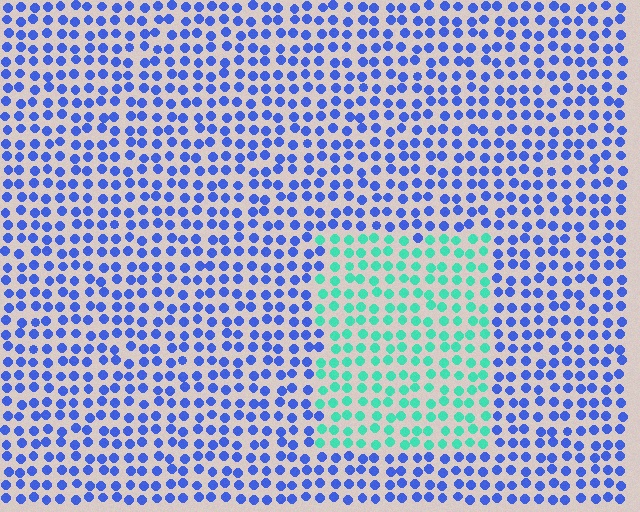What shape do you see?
I see a rectangle.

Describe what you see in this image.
The image is filled with small blue elements in a uniform arrangement. A rectangle-shaped region is visible where the elements are tinted to a slightly different hue, forming a subtle color boundary.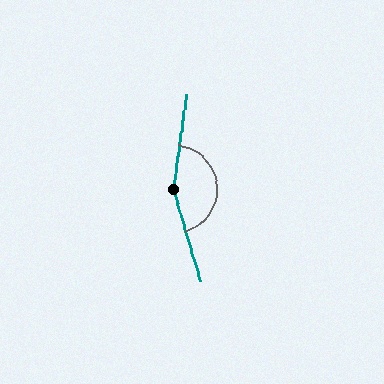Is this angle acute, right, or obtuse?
It is obtuse.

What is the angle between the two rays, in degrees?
Approximately 156 degrees.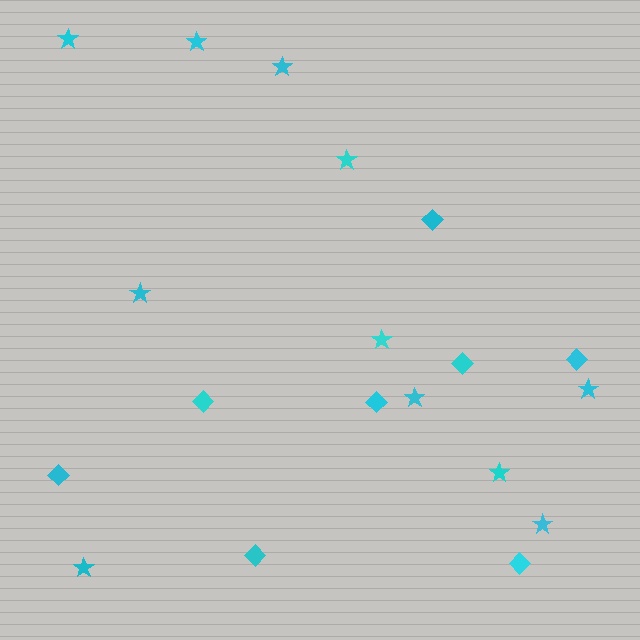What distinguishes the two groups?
There are 2 groups: one group of stars (11) and one group of diamonds (8).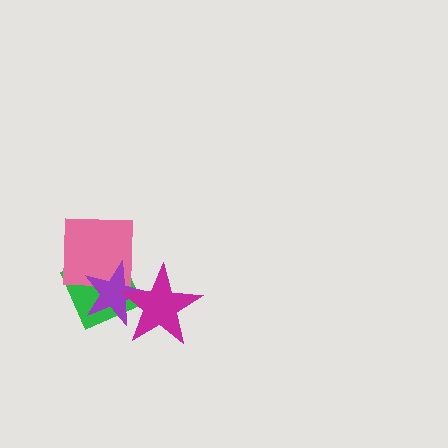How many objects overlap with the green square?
3 objects overlap with the green square.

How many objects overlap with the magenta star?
2 objects overlap with the magenta star.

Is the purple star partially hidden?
Yes, it is partially covered by another shape.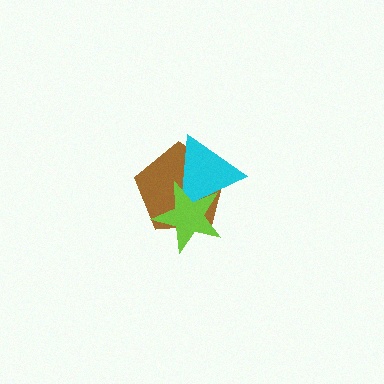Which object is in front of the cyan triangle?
The lime star is in front of the cyan triangle.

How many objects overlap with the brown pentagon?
2 objects overlap with the brown pentagon.